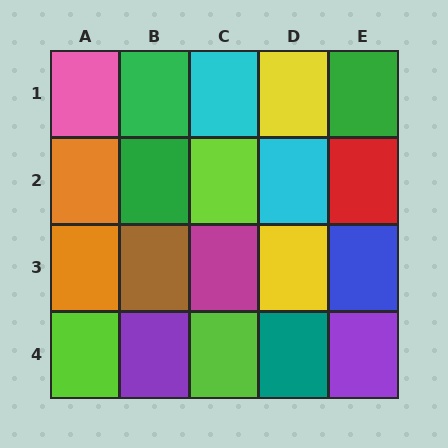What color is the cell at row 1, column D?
Yellow.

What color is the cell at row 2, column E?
Red.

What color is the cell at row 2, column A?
Orange.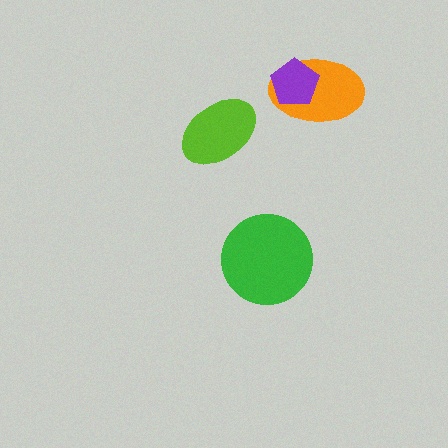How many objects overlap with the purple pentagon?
1 object overlaps with the purple pentagon.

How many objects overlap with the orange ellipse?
1 object overlaps with the orange ellipse.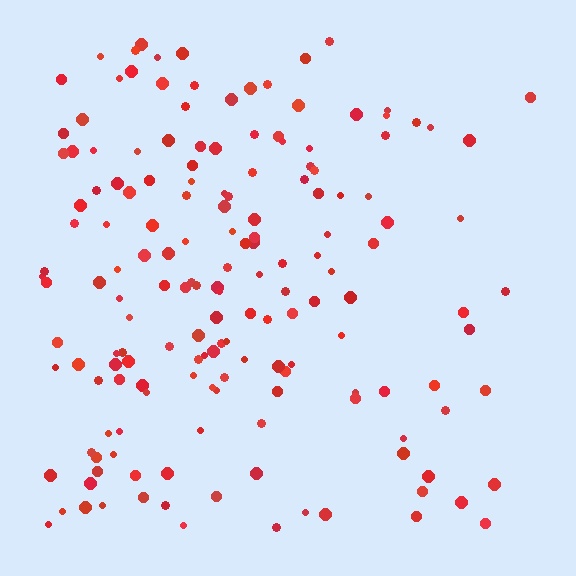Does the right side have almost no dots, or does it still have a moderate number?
Still a moderate number, just noticeably fewer than the left.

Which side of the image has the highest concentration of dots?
The left.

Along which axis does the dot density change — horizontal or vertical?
Horizontal.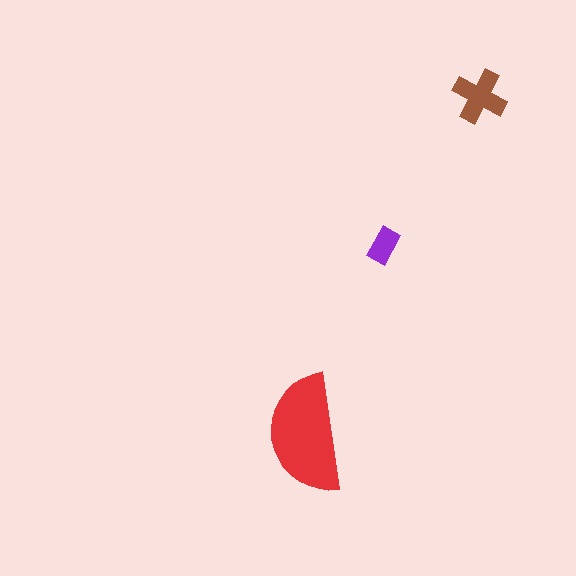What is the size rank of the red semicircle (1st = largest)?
1st.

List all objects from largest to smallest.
The red semicircle, the brown cross, the purple rectangle.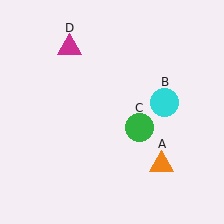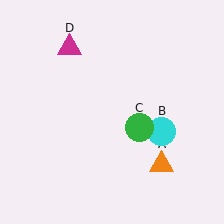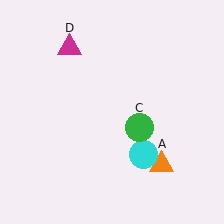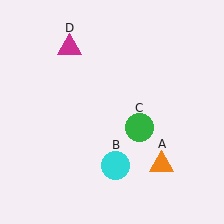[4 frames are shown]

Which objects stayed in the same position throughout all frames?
Orange triangle (object A) and green circle (object C) and magenta triangle (object D) remained stationary.